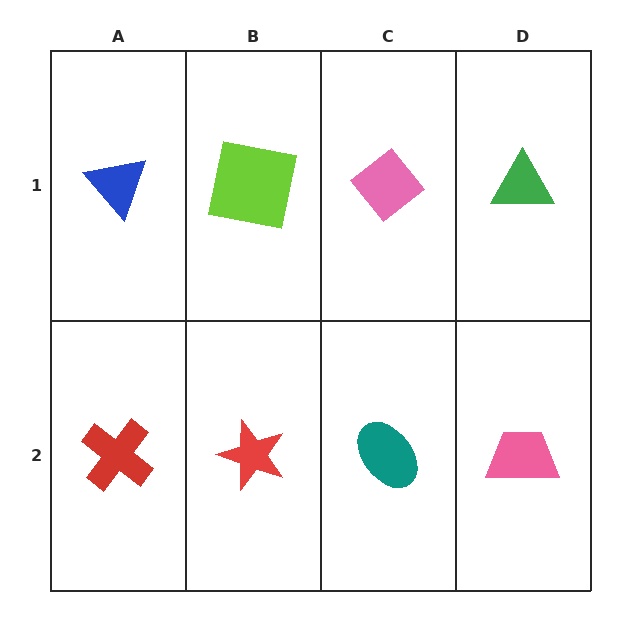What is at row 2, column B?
A red star.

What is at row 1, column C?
A pink diamond.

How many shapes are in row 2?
4 shapes.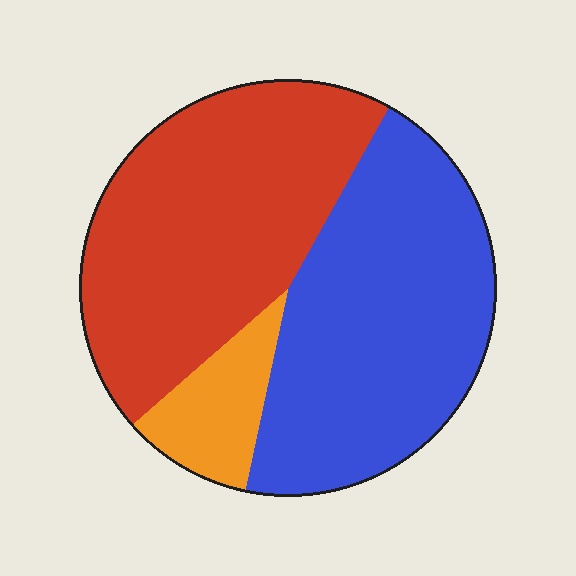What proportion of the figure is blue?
Blue covers roughly 45% of the figure.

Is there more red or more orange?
Red.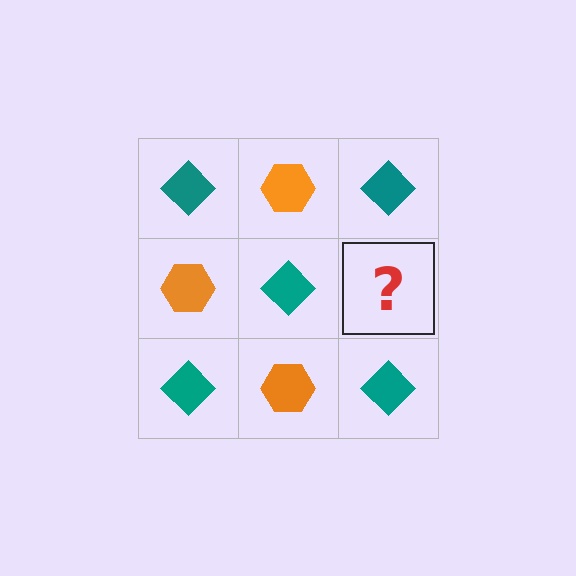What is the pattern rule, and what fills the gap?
The rule is that it alternates teal diamond and orange hexagon in a checkerboard pattern. The gap should be filled with an orange hexagon.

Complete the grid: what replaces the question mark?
The question mark should be replaced with an orange hexagon.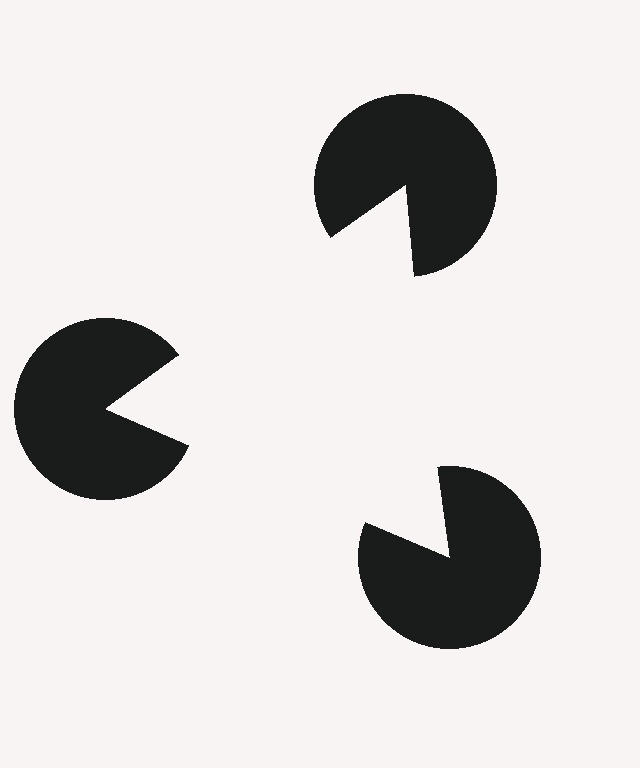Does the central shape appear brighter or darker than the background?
It typically appears slightly brighter than the background, even though no actual brightness change is drawn.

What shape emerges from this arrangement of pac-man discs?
An illusory triangle — its edges are inferred from the aligned wedge cuts in the pac-man discs, not physically drawn.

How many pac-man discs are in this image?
There are 3 — one at each vertex of the illusory triangle.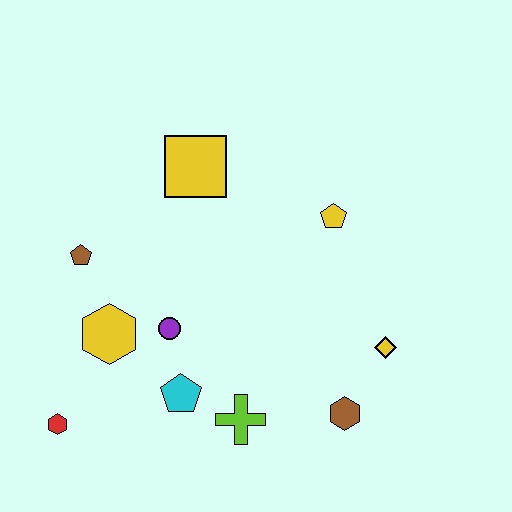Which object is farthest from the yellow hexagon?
The yellow diamond is farthest from the yellow hexagon.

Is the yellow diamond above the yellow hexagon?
No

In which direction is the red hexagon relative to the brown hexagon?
The red hexagon is to the left of the brown hexagon.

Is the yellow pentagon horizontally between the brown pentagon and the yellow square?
No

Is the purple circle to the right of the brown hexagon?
No